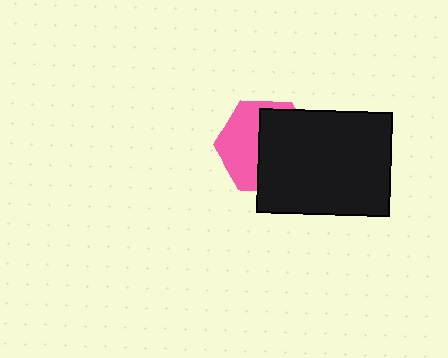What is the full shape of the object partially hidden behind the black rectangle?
The partially hidden object is a pink hexagon.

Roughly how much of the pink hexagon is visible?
About half of it is visible (roughly 46%).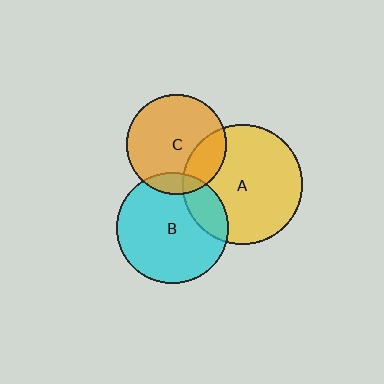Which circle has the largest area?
Circle A (yellow).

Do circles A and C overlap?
Yes.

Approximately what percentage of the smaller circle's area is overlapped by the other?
Approximately 20%.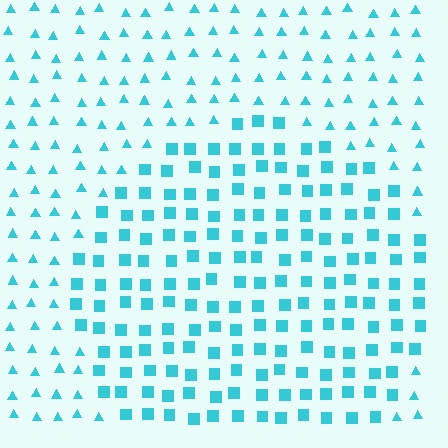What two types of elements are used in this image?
The image uses squares inside the circle region and triangles outside it.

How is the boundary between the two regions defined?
The boundary is defined by a change in element shape: squares inside vs. triangles outside. All elements share the same color and spacing.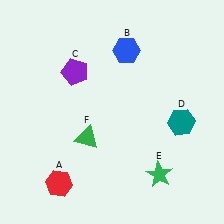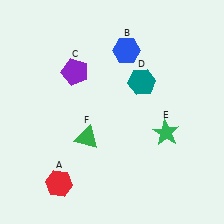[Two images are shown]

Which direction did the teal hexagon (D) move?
The teal hexagon (D) moved up.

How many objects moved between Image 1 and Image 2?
2 objects moved between the two images.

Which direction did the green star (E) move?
The green star (E) moved up.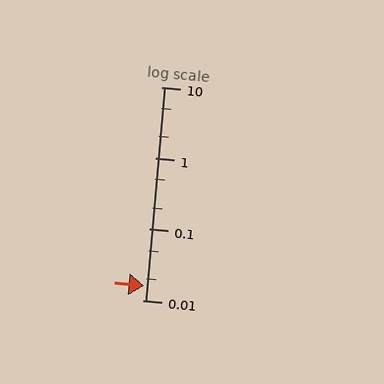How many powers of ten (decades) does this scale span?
The scale spans 3 decades, from 0.01 to 10.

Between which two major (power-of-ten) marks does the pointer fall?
The pointer is between 0.01 and 0.1.